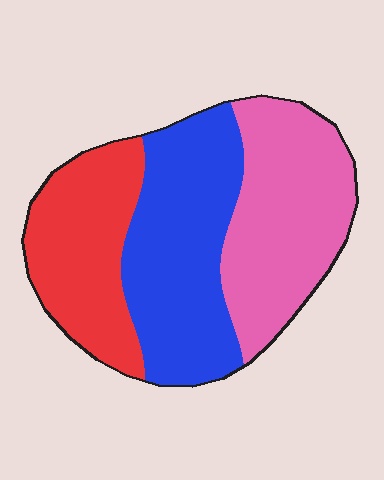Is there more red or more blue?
Blue.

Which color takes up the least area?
Red, at roughly 30%.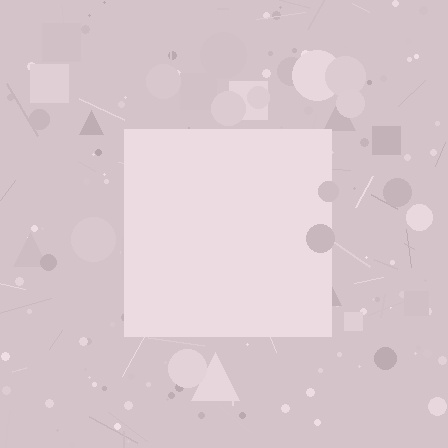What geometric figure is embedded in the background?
A square is embedded in the background.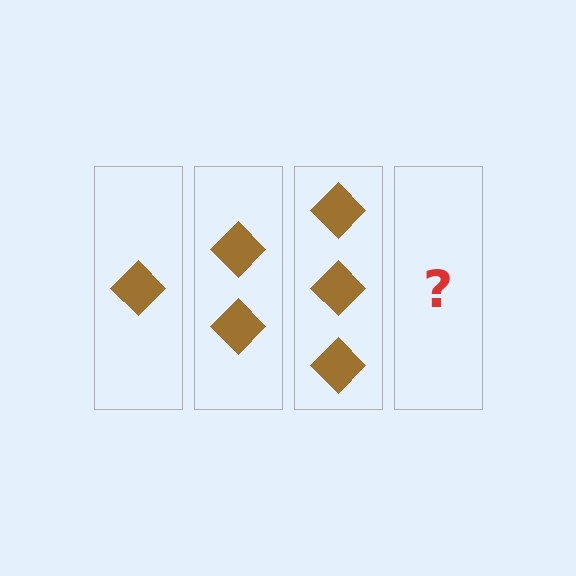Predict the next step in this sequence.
The next step is 4 diamonds.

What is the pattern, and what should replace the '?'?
The pattern is that each step adds one more diamond. The '?' should be 4 diamonds.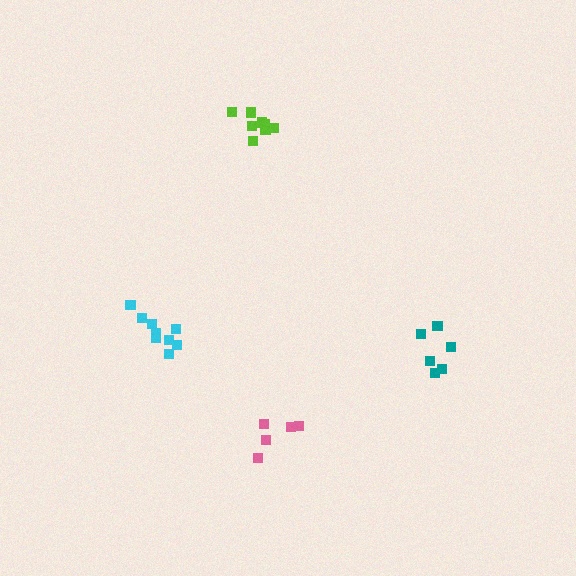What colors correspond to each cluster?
The clusters are colored: teal, lime, cyan, pink.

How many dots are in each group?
Group 1: 6 dots, Group 2: 8 dots, Group 3: 9 dots, Group 4: 5 dots (28 total).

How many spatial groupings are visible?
There are 4 spatial groupings.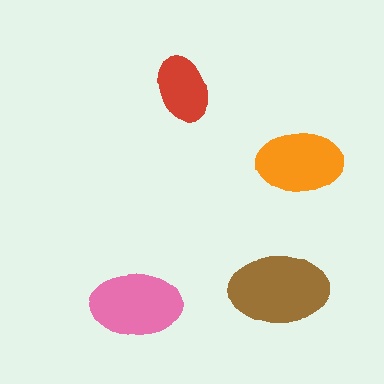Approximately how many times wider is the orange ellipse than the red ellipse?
About 1.5 times wider.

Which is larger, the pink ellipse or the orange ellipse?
The pink one.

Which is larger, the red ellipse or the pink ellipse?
The pink one.